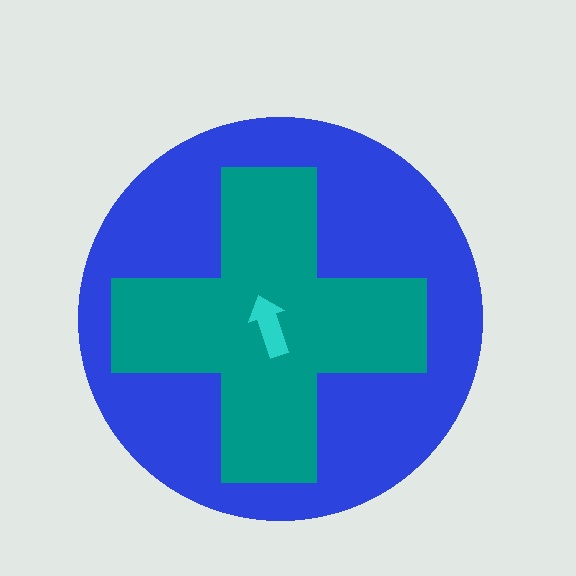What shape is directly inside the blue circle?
The teal cross.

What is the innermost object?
The cyan arrow.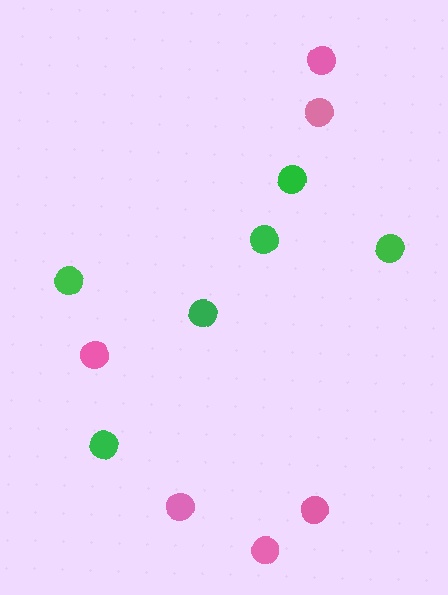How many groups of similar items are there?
There are 2 groups: one group of green circles (6) and one group of pink circles (6).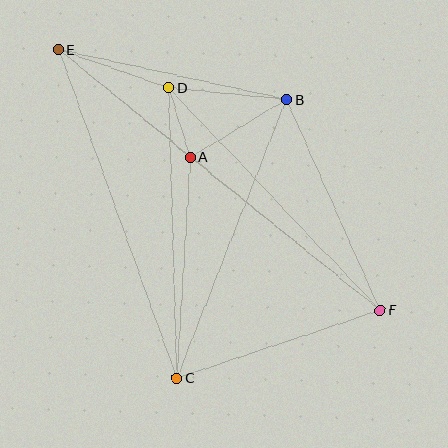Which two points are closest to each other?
Points A and D are closest to each other.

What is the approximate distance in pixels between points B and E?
The distance between B and E is approximately 233 pixels.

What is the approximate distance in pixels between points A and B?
The distance between A and B is approximately 112 pixels.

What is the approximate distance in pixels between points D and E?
The distance between D and E is approximately 117 pixels.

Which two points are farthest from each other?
Points E and F are farthest from each other.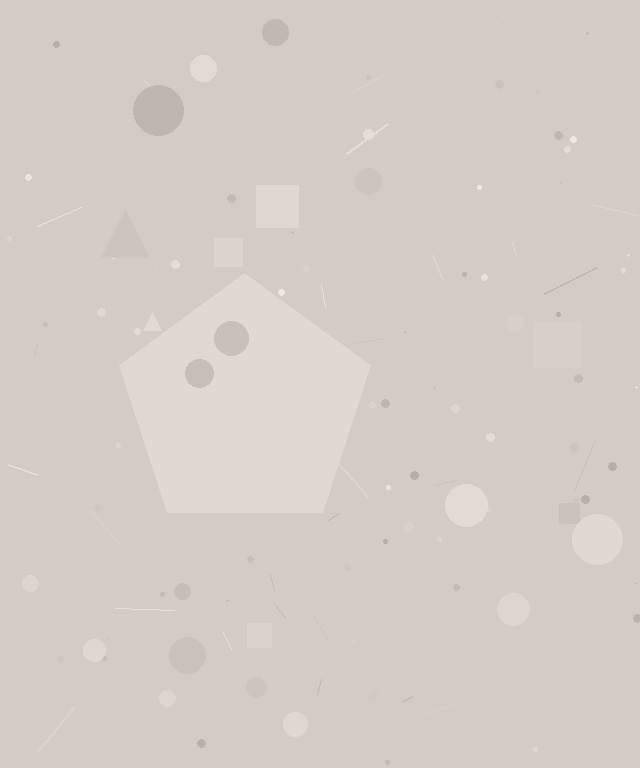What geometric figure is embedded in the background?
A pentagon is embedded in the background.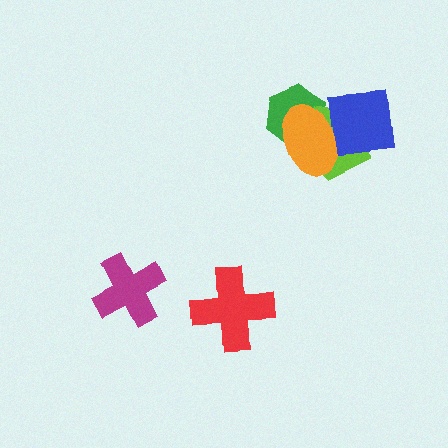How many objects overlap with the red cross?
0 objects overlap with the red cross.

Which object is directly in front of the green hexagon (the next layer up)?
The lime pentagon is directly in front of the green hexagon.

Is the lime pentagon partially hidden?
Yes, it is partially covered by another shape.